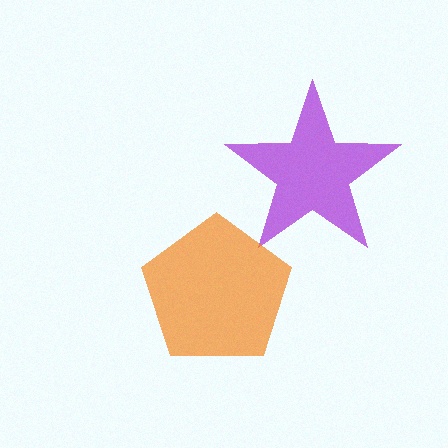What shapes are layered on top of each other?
The layered shapes are: a purple star, an orange pentagon.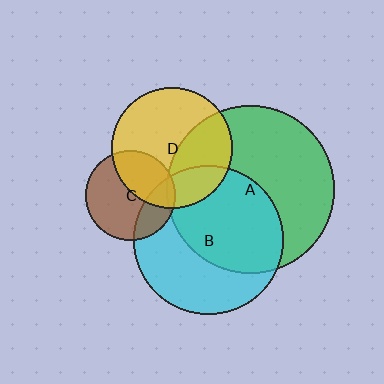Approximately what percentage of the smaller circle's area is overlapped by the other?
Approximately 40%.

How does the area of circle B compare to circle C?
Approximately 2.8 times.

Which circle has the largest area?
Circle A (green).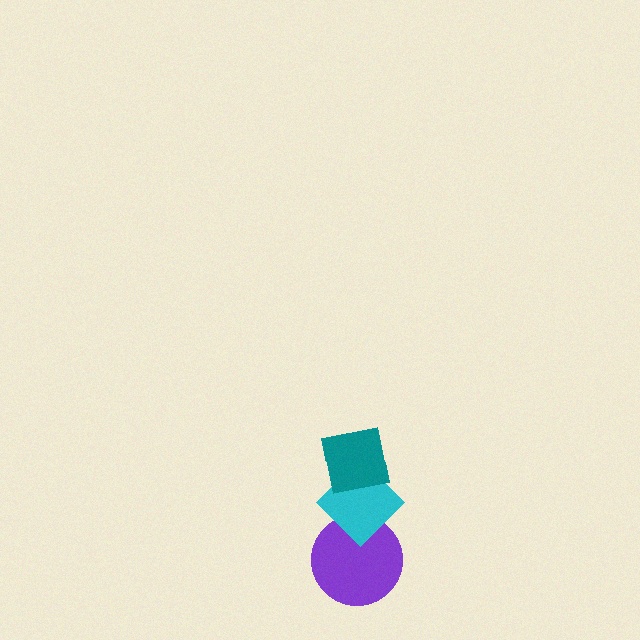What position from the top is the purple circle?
The purple circle is 3rd from the top.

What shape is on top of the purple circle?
The cyan diamond is on top of the purple circle.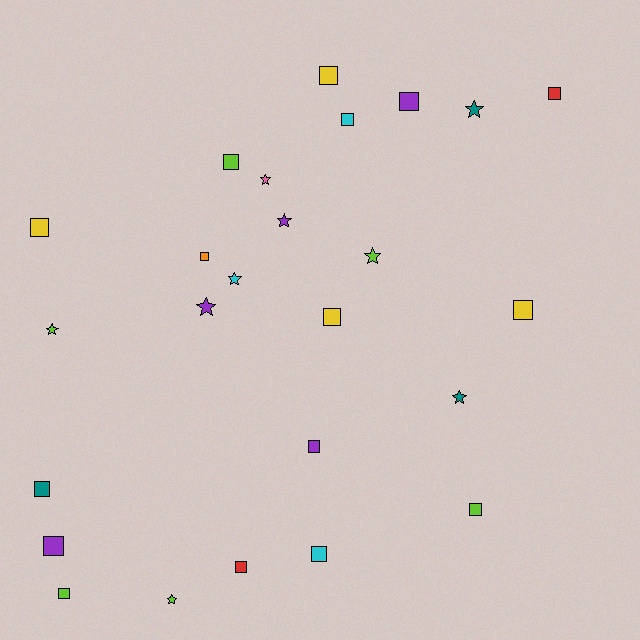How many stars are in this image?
There are 9 stars.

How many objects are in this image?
There are 25 objects.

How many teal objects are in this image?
There are 3 teal objects.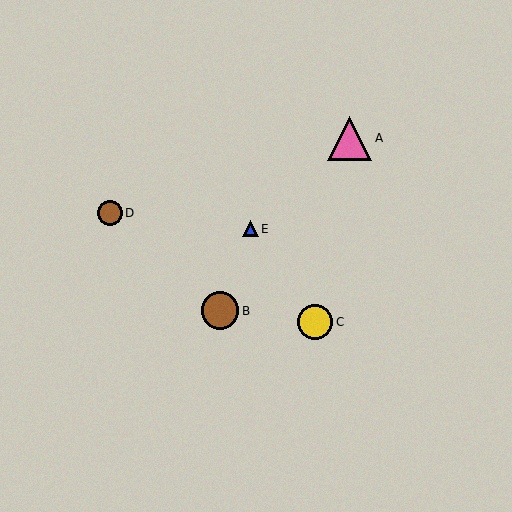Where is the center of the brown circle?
The center of the brown circle is at (110, 213).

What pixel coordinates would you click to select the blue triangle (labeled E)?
Click at (250, 229) to select the blue triangle E.